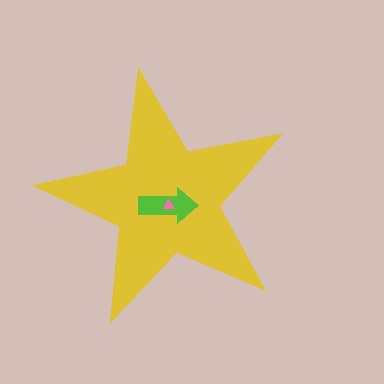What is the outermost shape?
The yellow star.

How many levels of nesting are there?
3.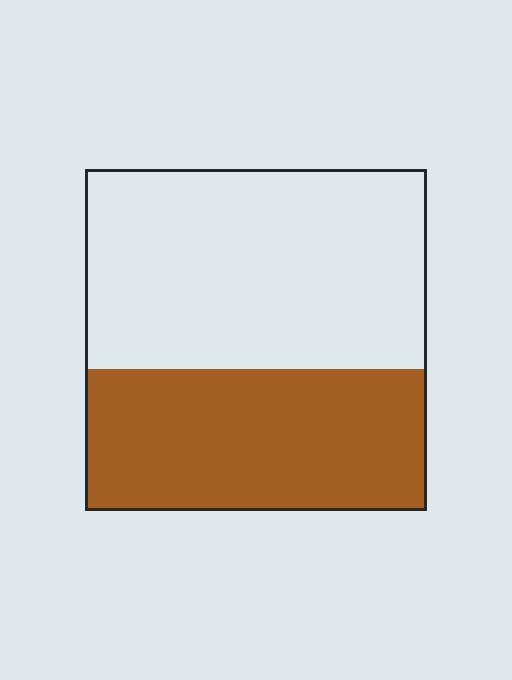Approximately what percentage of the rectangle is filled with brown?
Approximately 40%.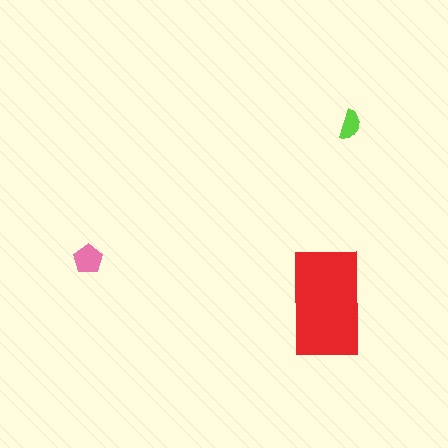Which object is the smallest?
The lime semicircle.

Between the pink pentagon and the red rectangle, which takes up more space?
The red rectangle.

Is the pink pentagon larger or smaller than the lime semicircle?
Larger.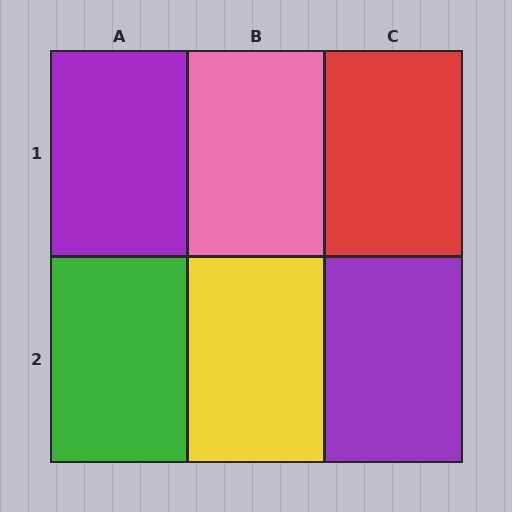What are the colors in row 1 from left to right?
Purple, pink, red.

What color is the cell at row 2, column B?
Yellow.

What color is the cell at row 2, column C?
Purple.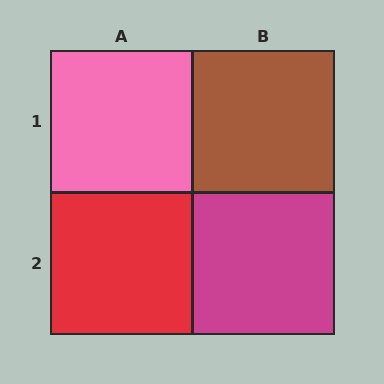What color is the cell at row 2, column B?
Magenta.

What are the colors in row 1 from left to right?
Pink, brown.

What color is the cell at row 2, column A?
Red.